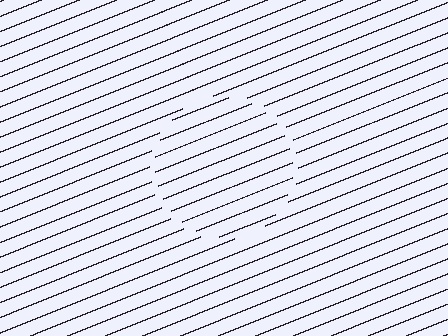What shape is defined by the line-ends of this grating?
An illusory circle. The interior of the shape contains the same grating, shifted by half a period — the contour is defined by the phase discontinuity where line-ends from the inner and outer gratings abut.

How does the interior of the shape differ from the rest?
The interior of the shape contains the same grating, shifted by half a period — the contour is defined by the phase discontinuity where line-ends from the inner and outer gratings abut.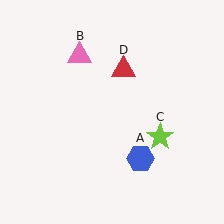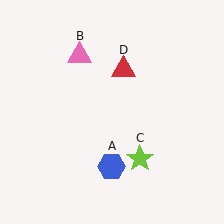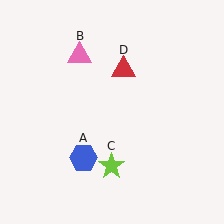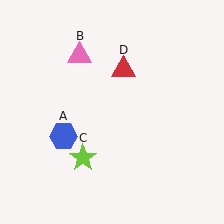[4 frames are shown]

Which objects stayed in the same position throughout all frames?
Pink triangle (object B) and red triangle (object D) remained stationary.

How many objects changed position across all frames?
2 objects changed position: blue hexagon (object A), lime star (object C).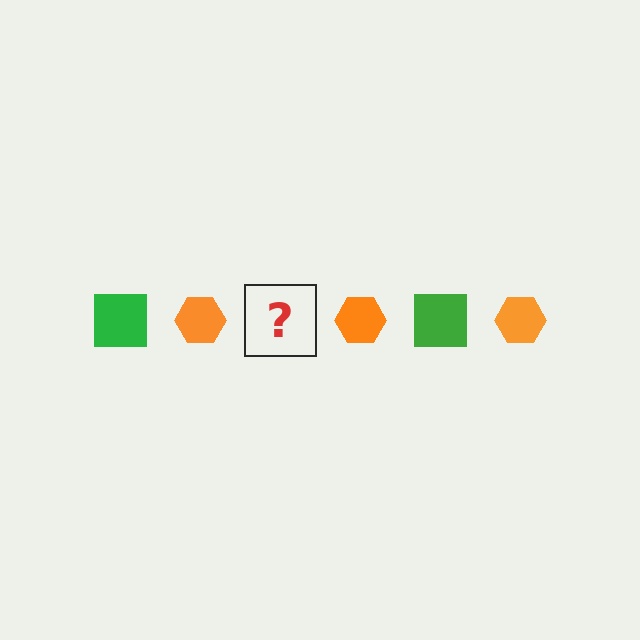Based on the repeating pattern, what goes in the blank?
The blank should be a green square.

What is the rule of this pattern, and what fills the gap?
The rule is that the pattern alternates between green square and orange hexagon. The gap should be filled with a green square.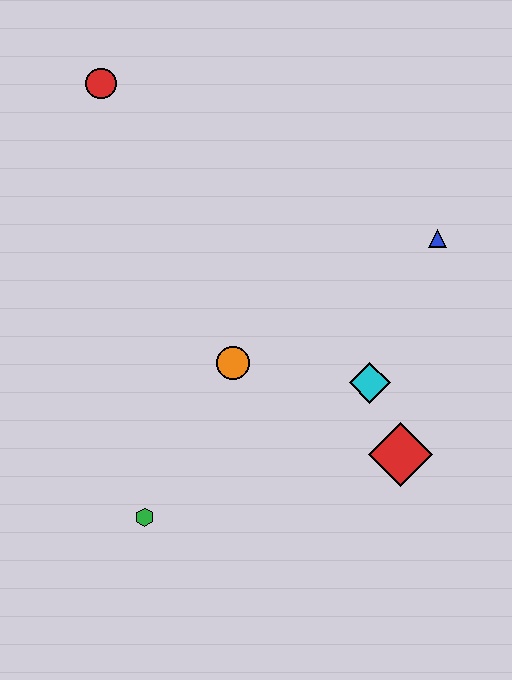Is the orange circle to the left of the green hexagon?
No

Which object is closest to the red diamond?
The cyan diamond is closest to the red diamond.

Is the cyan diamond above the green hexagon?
Yes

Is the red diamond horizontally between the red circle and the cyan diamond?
No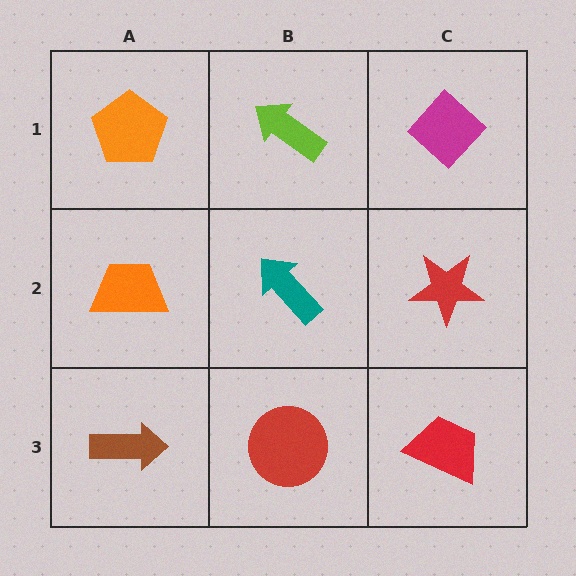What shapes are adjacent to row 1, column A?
An orange trapezoid (row 2, column A), a lime arrow (row 1, column B).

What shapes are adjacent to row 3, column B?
A teal arrow (row 2, column B), a brown arrow (row 3, column A), a red trapezoid (row 3, column C).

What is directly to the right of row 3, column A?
A red circle.